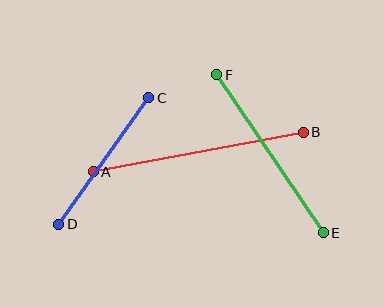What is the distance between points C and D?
The distance is approximately 155 pixels.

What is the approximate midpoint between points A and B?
The midpoint is at approximately (198, 152) pixels.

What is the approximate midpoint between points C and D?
The midpoint is at approximately (104, 161) pixels.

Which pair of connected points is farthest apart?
Points A and B are farthest apart.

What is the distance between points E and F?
The distance is approximately 191 pixels.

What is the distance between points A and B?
The distance is approximately 213 pixels.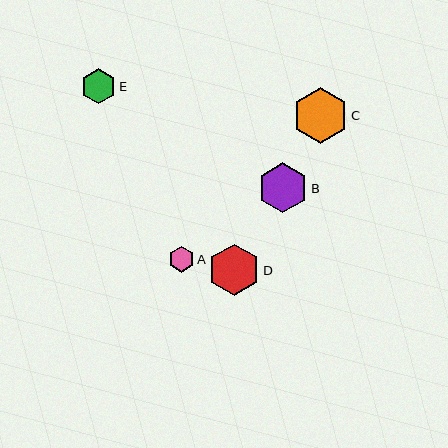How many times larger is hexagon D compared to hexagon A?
Hexagon D is approximately 2.0 times the size of hexagon A.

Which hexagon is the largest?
Hexagon C is the largest with a size of approximately 56 pixels.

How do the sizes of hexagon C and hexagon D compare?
Hexagon C and hexagon D are approximately the same size.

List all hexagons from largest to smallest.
From largest to smallest: C, D, B, E, A.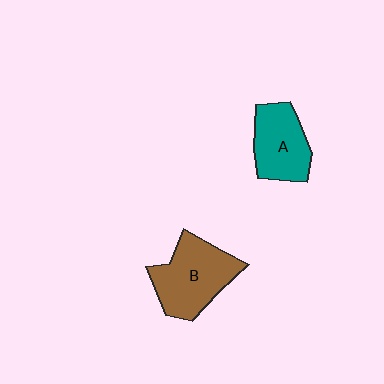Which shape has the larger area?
Shape B (brown).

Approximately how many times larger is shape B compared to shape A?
Approximately 1.3 times.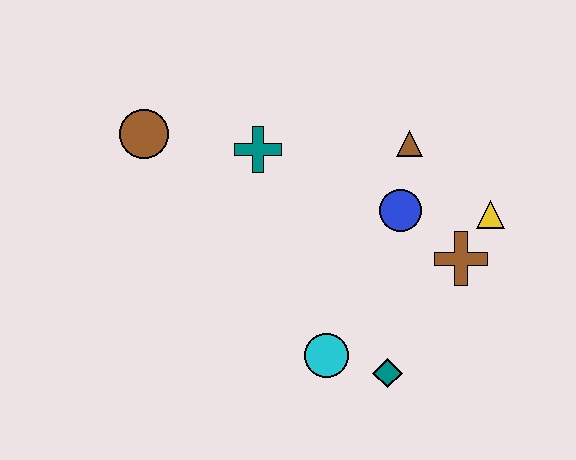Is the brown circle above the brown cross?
Yes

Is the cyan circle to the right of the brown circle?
Yes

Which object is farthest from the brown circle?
The yellow triangle is farthest from the brown circle.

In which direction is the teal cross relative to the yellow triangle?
The teal cross is to the left of the yellow triangle.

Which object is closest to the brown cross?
The yellow triangle is closest to the brown cross.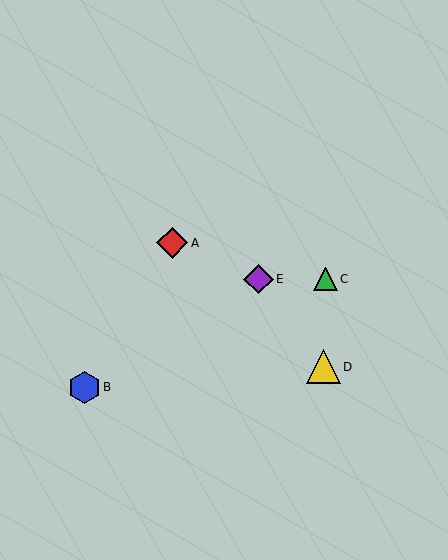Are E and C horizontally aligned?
Yes, both are at y≈279.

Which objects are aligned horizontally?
Objects C, E are aligned horizontally.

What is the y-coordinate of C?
Object C is at y≈279.